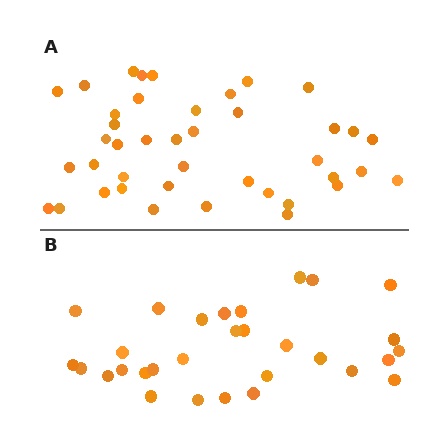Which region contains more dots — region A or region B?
Region A (the top region) has more dots.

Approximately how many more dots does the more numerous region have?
Region A has roughly 12 or so more dots than region B.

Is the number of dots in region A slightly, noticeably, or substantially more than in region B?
Region A has noticeably more, but not dramatically so. The ratio is roughly 1.4 to 1.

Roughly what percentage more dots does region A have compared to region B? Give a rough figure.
About 35% more.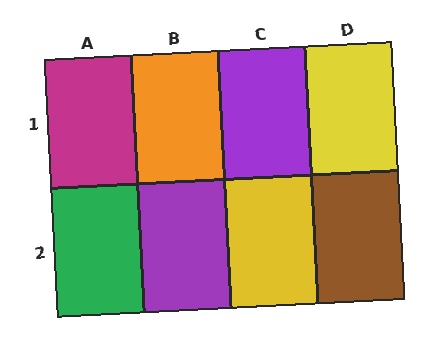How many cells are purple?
2 cells are purple.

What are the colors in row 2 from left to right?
Green, purple, yellow, brown.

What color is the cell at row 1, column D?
Yellow.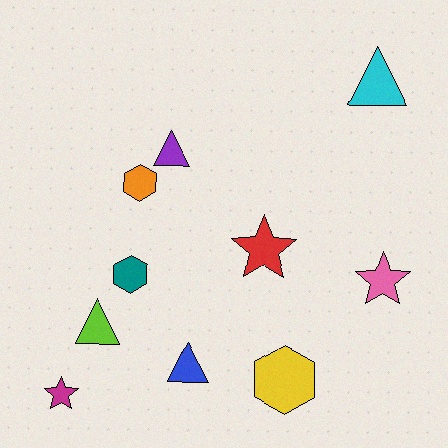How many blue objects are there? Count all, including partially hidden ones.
There is 1 blue object.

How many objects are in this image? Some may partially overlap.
There are 10 objects.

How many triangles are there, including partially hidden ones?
There are 4 triangles.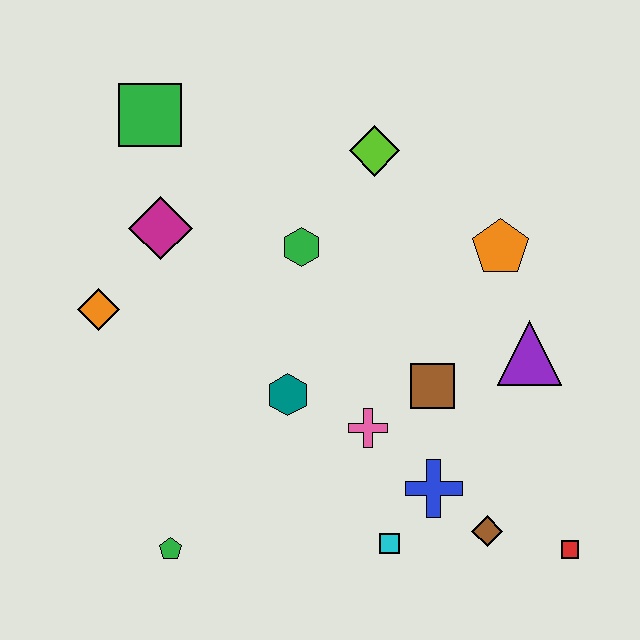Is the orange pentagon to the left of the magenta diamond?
No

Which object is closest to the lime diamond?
The green hexagon is closest to the lime diamond.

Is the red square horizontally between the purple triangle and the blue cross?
No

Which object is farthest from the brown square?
The green square is farthest from the brown square.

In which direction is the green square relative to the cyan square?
The green square is above the cyan square.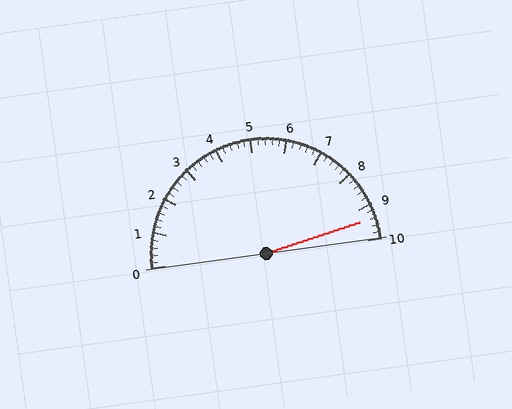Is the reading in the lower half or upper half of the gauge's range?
The reading is in the upper half of the range (0 to 10).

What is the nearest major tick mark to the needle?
The nearest major tick mark is 9.